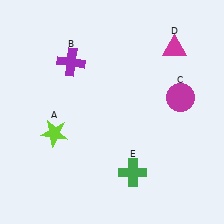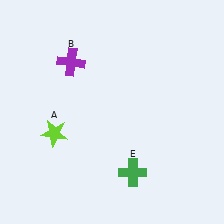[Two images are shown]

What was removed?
The magenta circle (C), the magenta triangle (D) were removed in Image 2.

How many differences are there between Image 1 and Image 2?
There are 2 differences between the two images.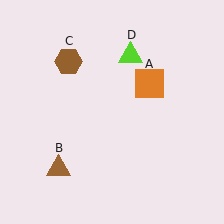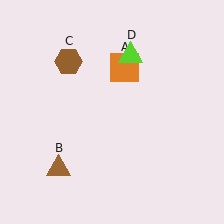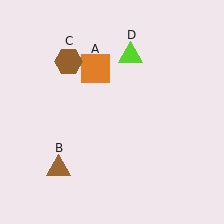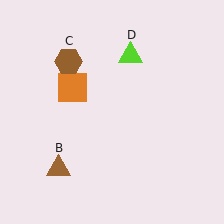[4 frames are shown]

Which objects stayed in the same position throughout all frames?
Brown triangle (object B) and brown hexagon (object C) and lime triangle (object D) remained stationary.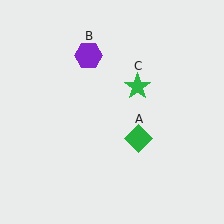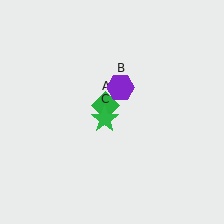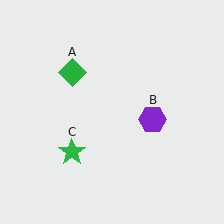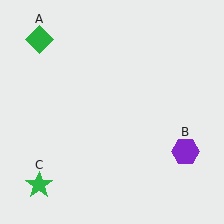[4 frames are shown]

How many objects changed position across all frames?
3 objects changed position: green diamond (object A), purple hexagon (object B), green star (object C).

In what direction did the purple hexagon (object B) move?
The purple hexagon (object B) moved down and to the right.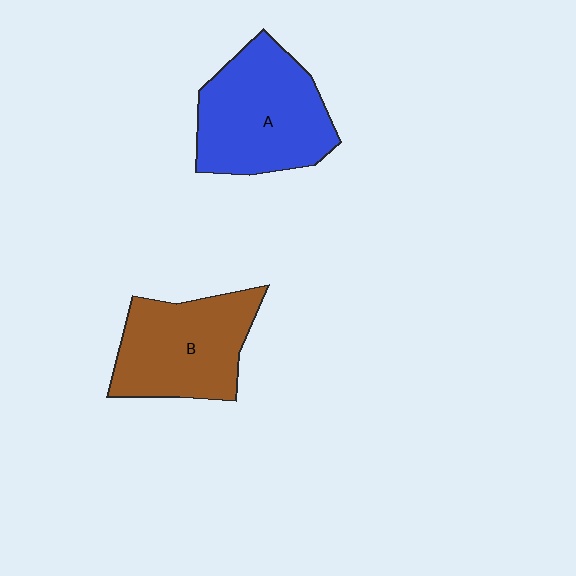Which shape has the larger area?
Shape A (blue).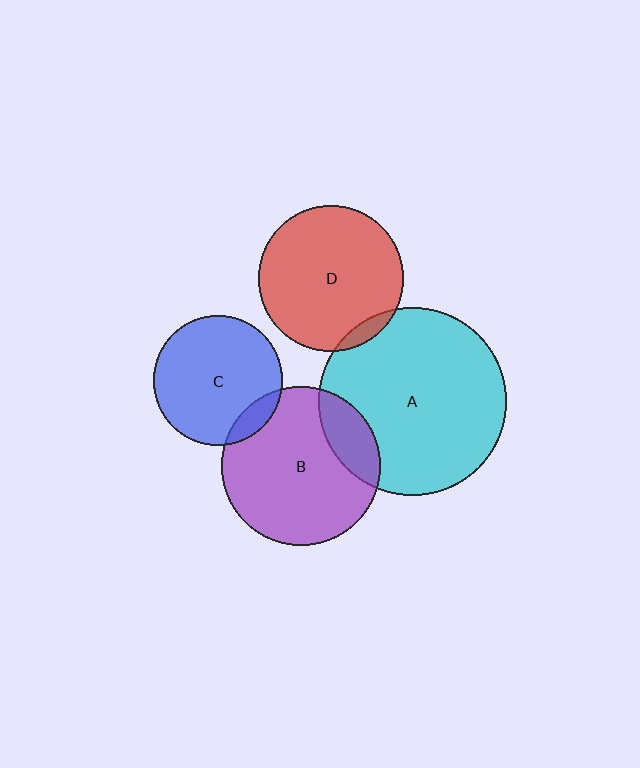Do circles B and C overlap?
Yes.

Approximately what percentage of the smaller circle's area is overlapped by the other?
Approximately 10%.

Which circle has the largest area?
Circle A (cyan).